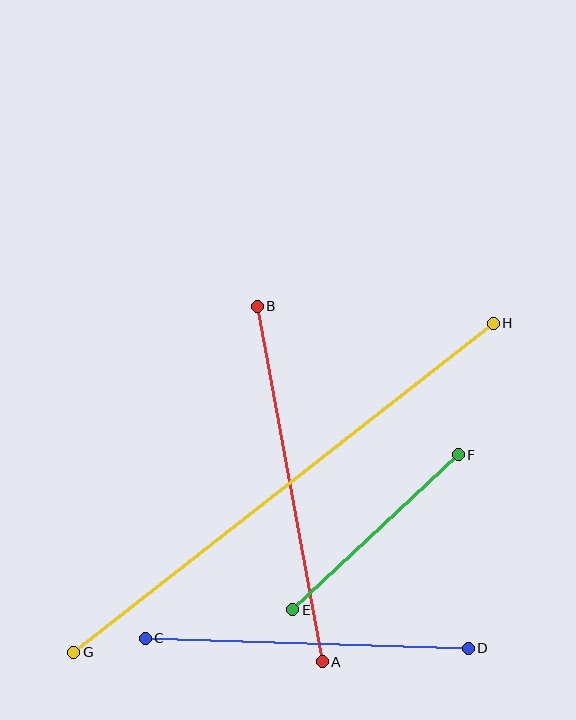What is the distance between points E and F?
The distance is approximately 226 pixels.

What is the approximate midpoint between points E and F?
The midpoint is at approximately (376, 532) pixels.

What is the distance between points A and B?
The distance is approximately 361 pixels.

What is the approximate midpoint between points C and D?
The midpoint is at approximately (307, 643) pixels.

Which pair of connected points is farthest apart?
Points G and H are farthest apart.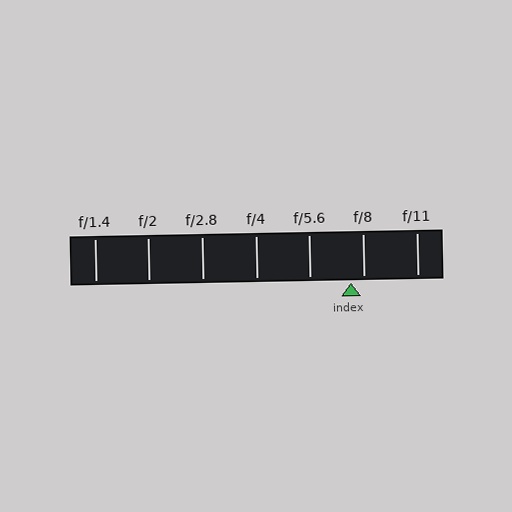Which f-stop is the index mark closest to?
The index mark is closest to f/8.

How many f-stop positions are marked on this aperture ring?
There are 7 f-stop positions marked.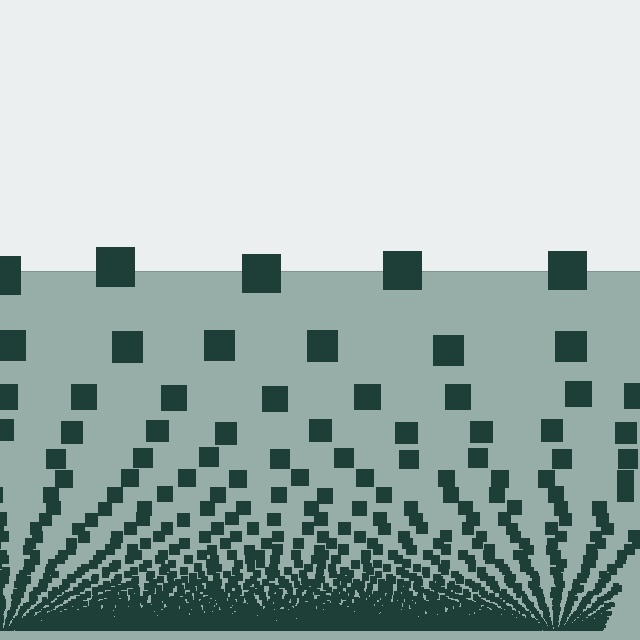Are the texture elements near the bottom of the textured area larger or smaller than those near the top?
Smaller. The gradient is inverted — elements near the bottom are smaller and denser.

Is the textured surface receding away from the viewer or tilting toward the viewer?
The surface appears to tilt toward the viewer. Texture elements get larger and sparser toward the top.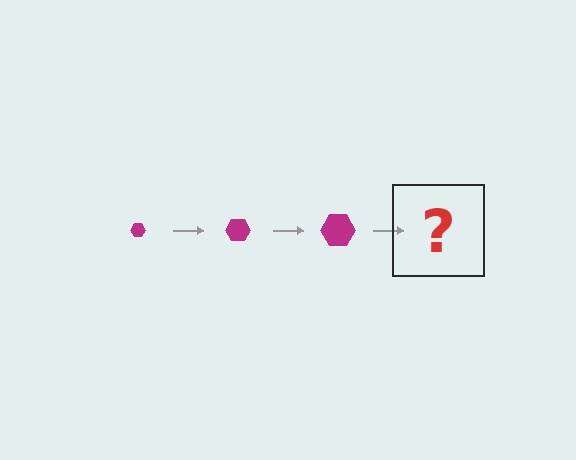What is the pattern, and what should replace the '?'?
The pattern is that the hexagon gets progressively larger each step. The '?' should be a magenta hexagon, larger than the previous one.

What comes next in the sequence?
The next element should be a magenta hexagon, larger than the previous one.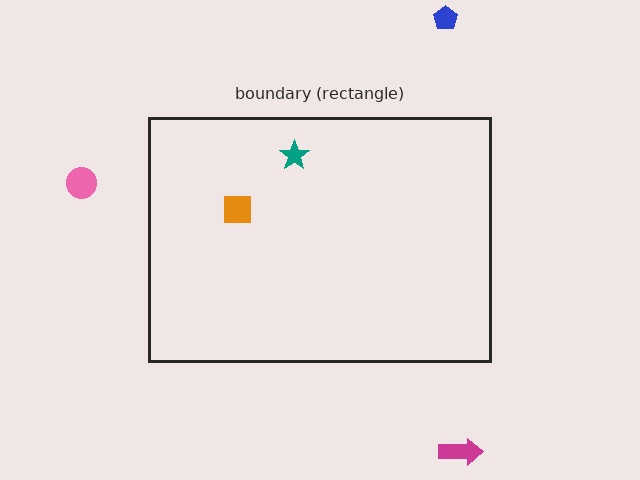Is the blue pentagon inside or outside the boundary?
Outside.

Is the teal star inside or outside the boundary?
Inside.